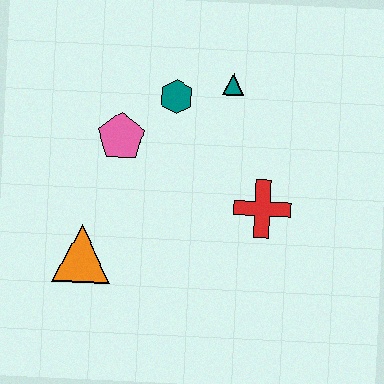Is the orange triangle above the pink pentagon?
No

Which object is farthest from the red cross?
The orange triangle is farthest from the red cross.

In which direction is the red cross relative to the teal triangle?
The red cross is below the teal triangle.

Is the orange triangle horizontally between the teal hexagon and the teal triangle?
No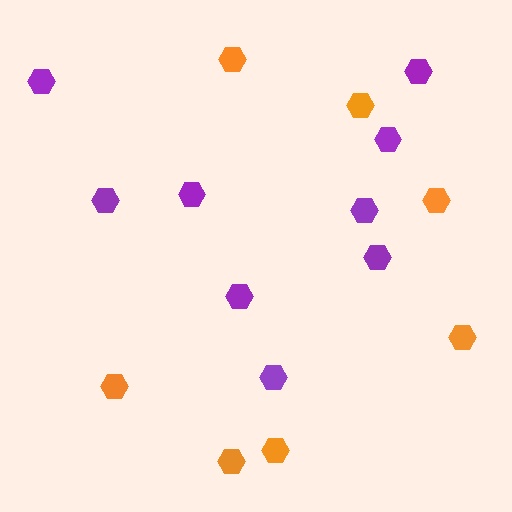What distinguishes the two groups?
There are 2 groups: one group of purple hexagons (9) and one group of orange hexagons (7).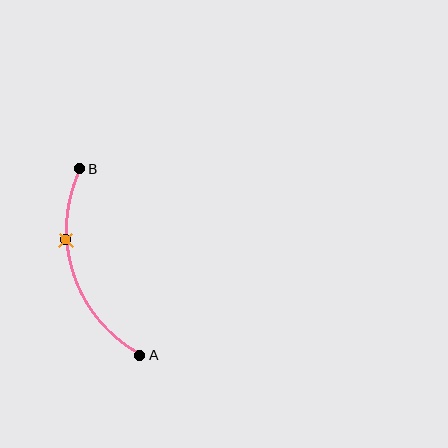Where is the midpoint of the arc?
The arc midpoint is the point on the curve farthest from the straight line joining A and B. It sits to the left of that line.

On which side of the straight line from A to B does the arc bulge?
The arc bulges to the left of the straight line connecting A and B.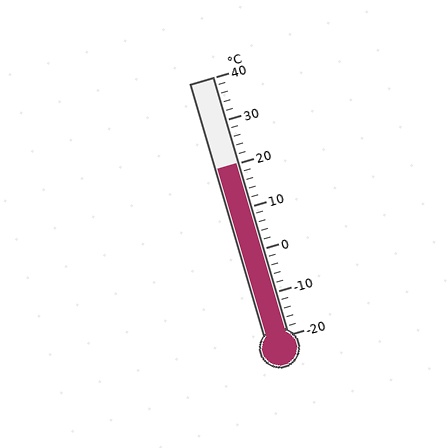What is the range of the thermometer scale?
The thermometer scale ranges from -20°C to 40°C.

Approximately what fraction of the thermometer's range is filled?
The thermometer is filled to approximately 65% of its range.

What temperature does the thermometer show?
The thermometer shows approximately 20°C.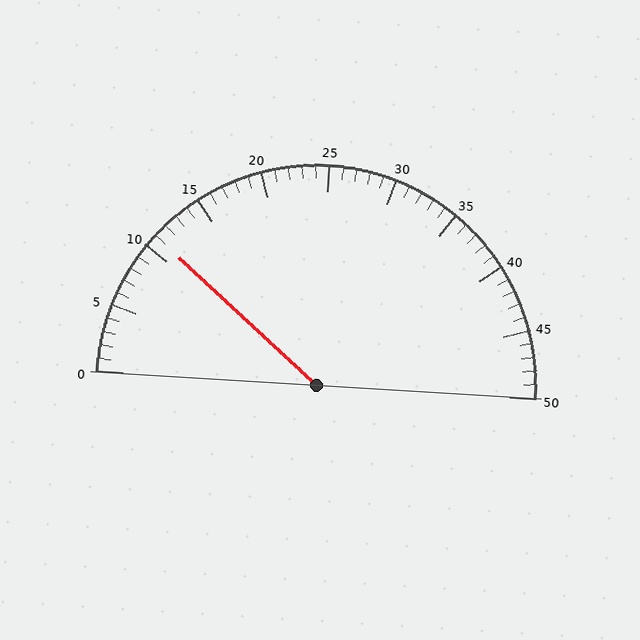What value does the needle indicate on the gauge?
The needle indicates approximately 11.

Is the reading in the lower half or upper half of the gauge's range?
The reading is in the lower half of the range (0 to 50).